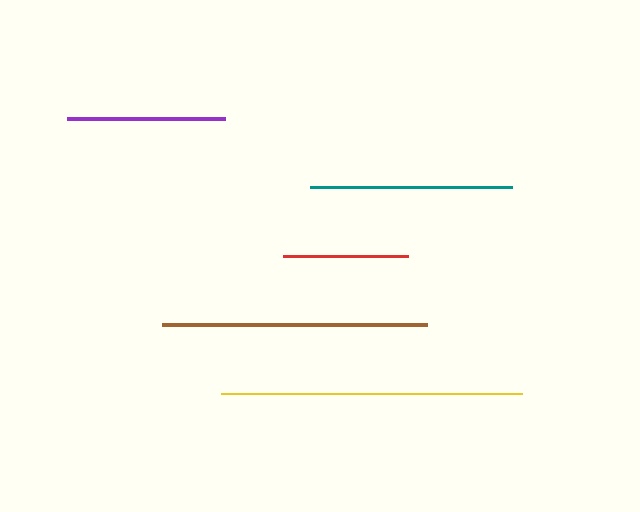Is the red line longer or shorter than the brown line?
The brown line is longer than the red line.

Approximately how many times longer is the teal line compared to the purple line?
The teal line is approximately 1.3 times the length of the purple line.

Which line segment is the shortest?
The red line is the shortest at approximately 125 pixels.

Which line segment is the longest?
The yellow line is the longest at approximately 301 pixels.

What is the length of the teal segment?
The teal segment is approximately 203 pixels long.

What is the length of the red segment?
The red segment is approximately 125 pixels long.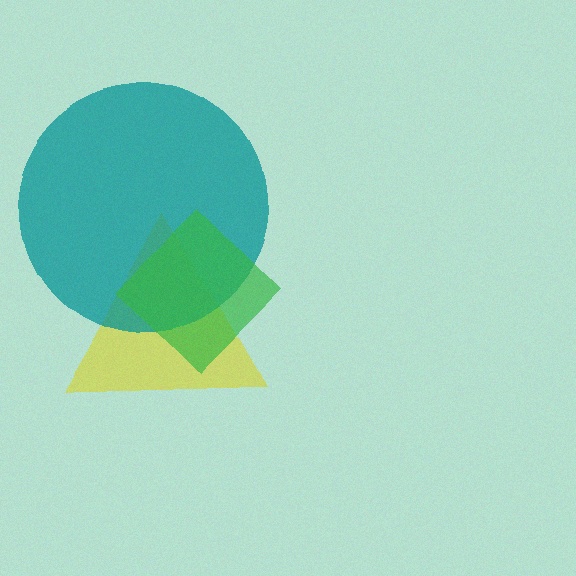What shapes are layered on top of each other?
The layered shapes are: a yellow triangle, a teal circle, a green diamond.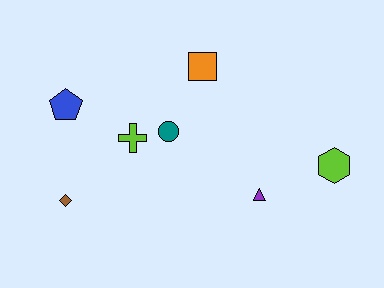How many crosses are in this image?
There is 1 cross.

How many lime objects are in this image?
There are 2 lime objects.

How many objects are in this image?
There are 7 objects.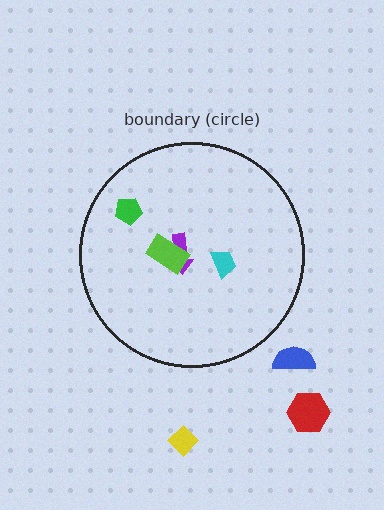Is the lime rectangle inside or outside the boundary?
Inside.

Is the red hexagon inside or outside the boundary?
Outside.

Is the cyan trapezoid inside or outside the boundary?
Inside.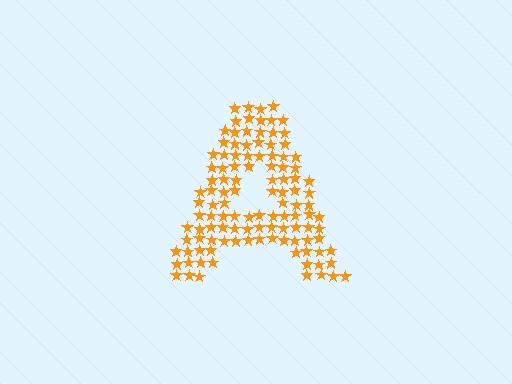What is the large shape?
The large shape is the letter A.